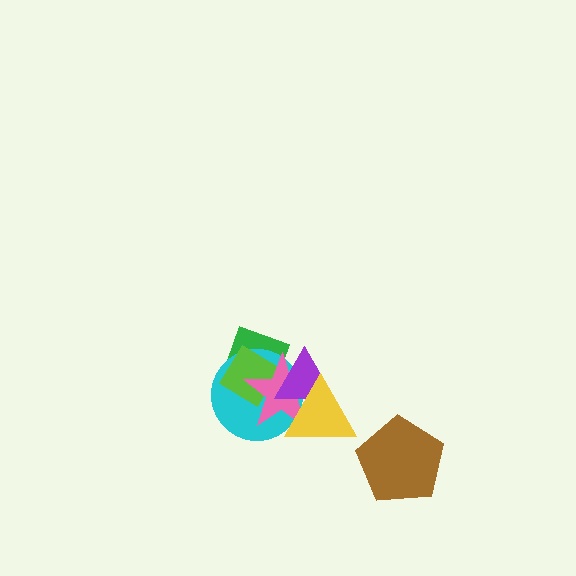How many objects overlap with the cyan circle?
5 objects overlap with the cyan circle.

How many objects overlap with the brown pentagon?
0 objects overlap with the brown pentagon.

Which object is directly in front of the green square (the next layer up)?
The cyan circle is directly in front of the green square.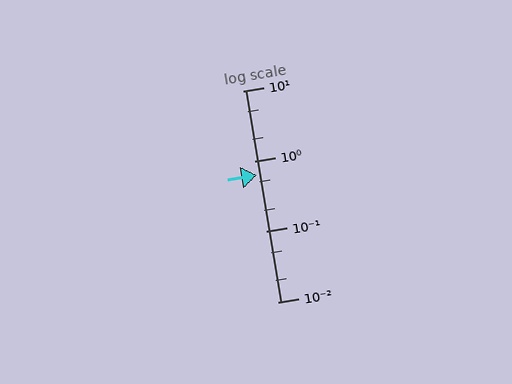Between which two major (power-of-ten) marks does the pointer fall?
The pointer is between 0.1 and 1.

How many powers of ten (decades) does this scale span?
The scale spans 3 decades, from 0.01 to 10.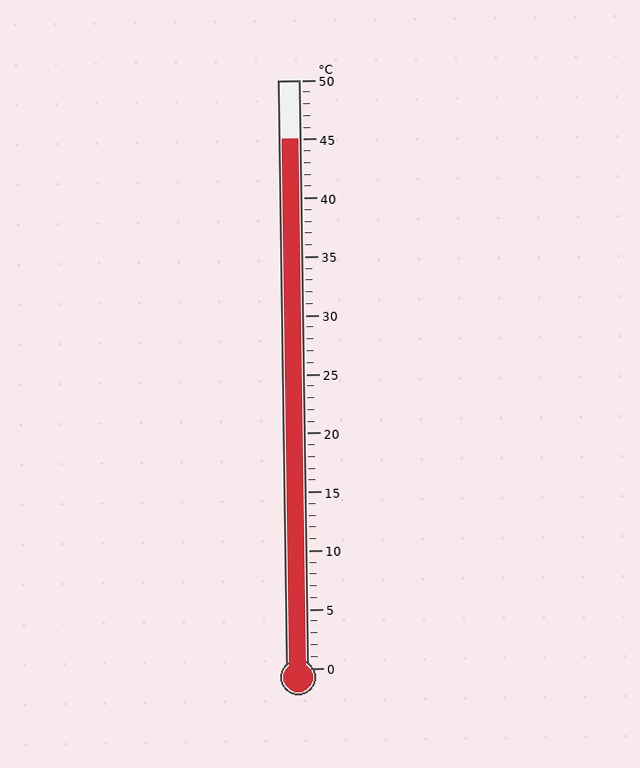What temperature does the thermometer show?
The thermometer shows approximately 45°C.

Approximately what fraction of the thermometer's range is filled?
The thermometer is filled to approximately 90% of its range.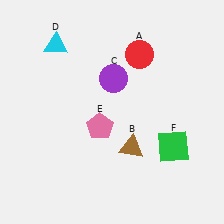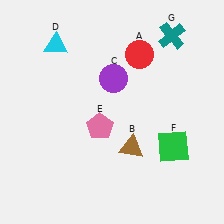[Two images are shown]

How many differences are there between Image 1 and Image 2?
There is 1 difference between the two images.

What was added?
A teal cross (G) was added in Image 2.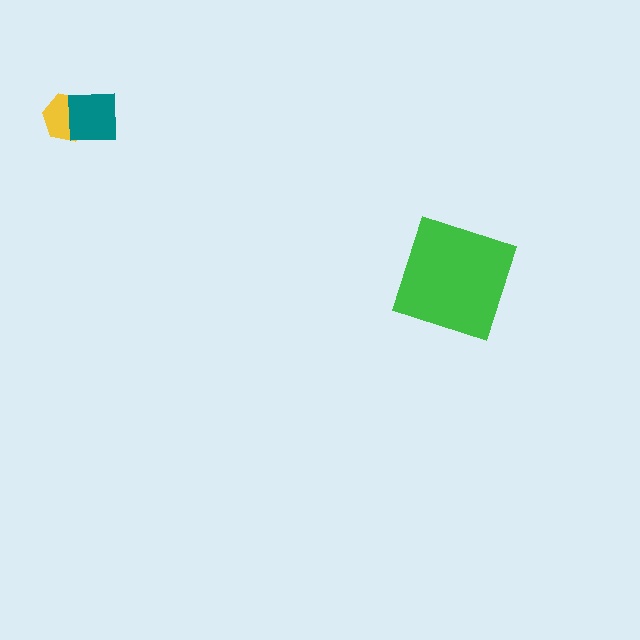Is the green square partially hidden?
No, no other shape covers it.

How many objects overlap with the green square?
0 objects overlap with the green square.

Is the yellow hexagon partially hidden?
Yes, it is partially covered by another shape.